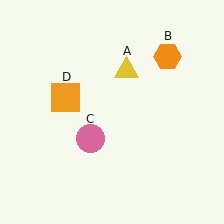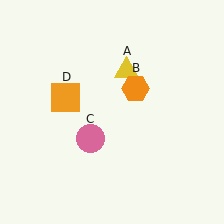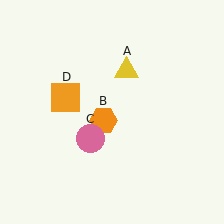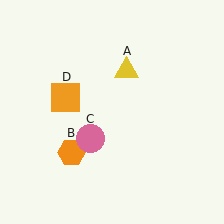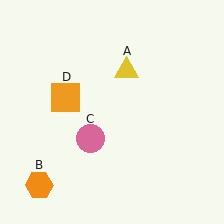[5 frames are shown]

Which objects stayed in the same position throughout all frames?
Yellow triangle (object A) and pink circle (object C) and orange square (object D) remained stationary.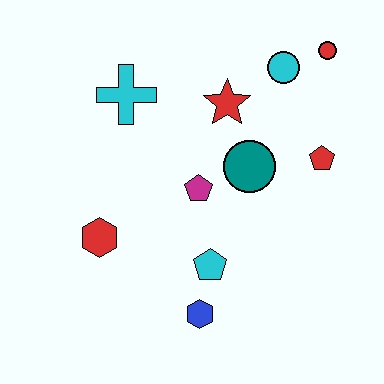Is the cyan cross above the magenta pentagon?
Yes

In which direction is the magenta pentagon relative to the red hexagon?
The magenta pentagon is to the right of the red hexagon.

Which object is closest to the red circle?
The cyan circle is closest to the red circle.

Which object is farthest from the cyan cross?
The blue hexagon is farthest from the cyan cross.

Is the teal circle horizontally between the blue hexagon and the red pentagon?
Yes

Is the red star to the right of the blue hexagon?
Yes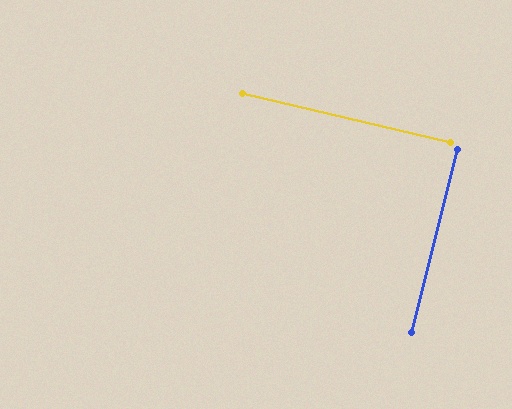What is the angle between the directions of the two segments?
Approximately 89 degrees.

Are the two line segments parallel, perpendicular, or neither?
Perpendicular — they meet at approximately 89°.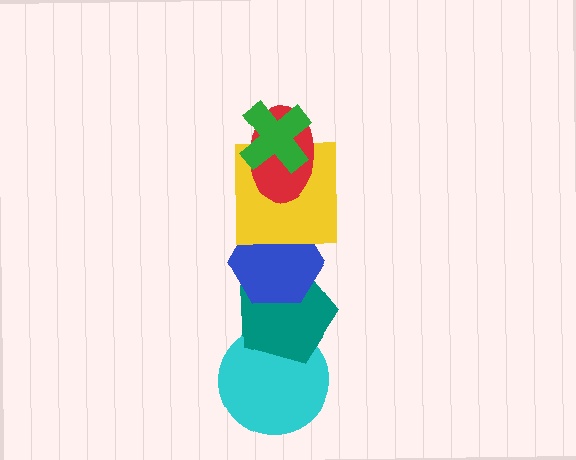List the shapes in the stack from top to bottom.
From top to bottom: the green cross, the red ellipse, the yellow square, the blue hexagon, the teal pentagon, the cyan circle.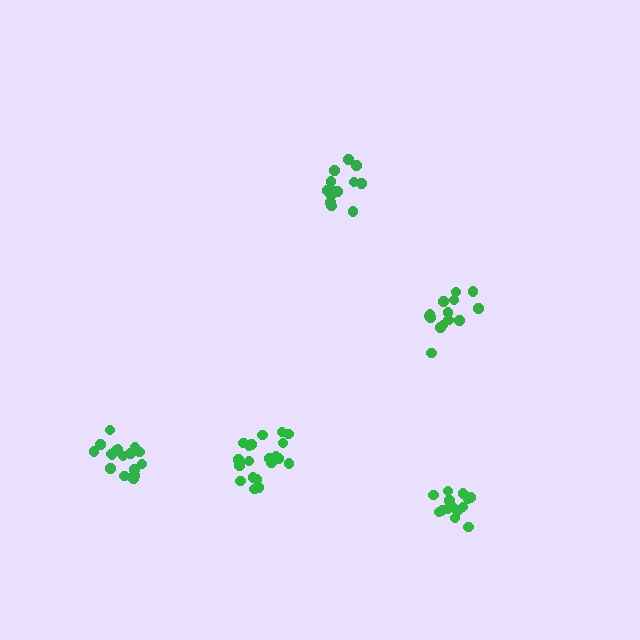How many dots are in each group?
Group 1: 20 dots, Group 2: 14 dots, Group 3: 14 dots, Group 4: 17 dots, Group 5: 14 dots (79 total).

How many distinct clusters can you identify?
There are 5 distinct clusters.